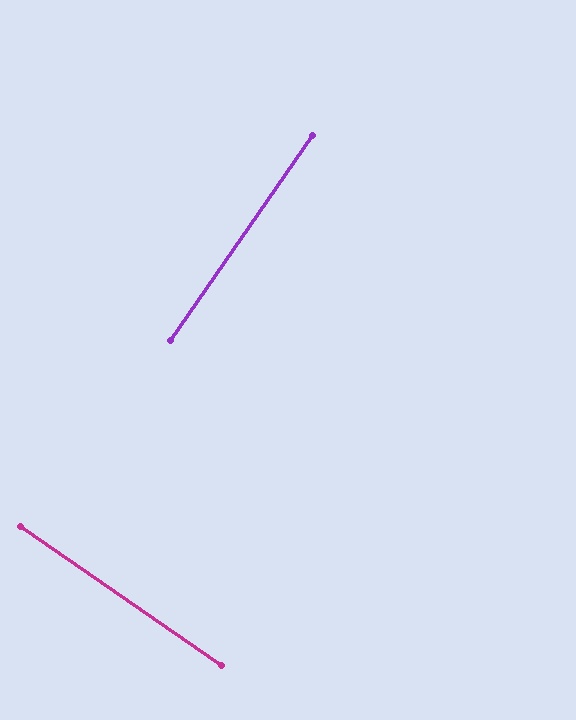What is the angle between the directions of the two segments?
Approximately 90 degrees.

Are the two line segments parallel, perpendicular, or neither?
Perpendicular — they meet at approximately 90°.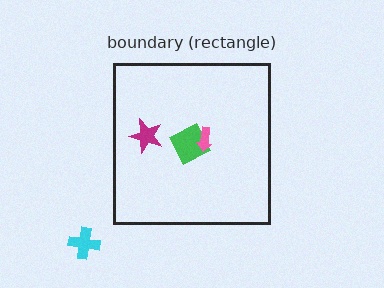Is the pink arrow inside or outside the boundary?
Inside.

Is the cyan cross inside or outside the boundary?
Outside.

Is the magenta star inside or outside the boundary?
Inside.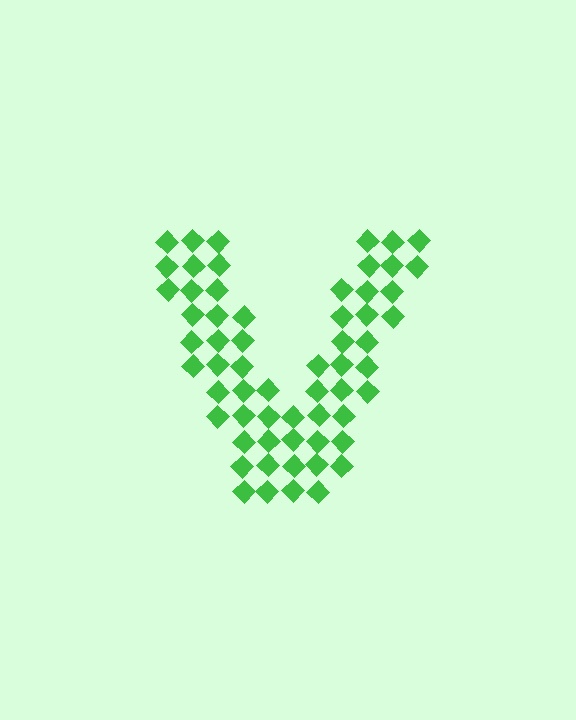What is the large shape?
The large shape is the letter V.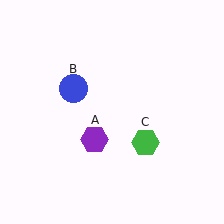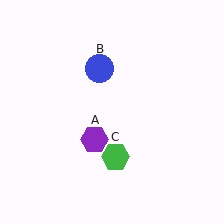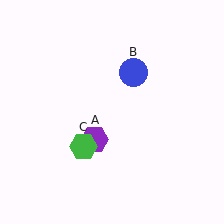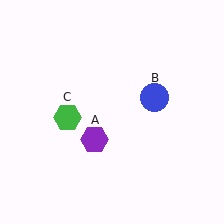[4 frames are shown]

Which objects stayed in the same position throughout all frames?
Purple hexagon (object A) remained stationary.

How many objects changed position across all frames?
2 objects changed position: blue circle (object B), green hexagon (object C).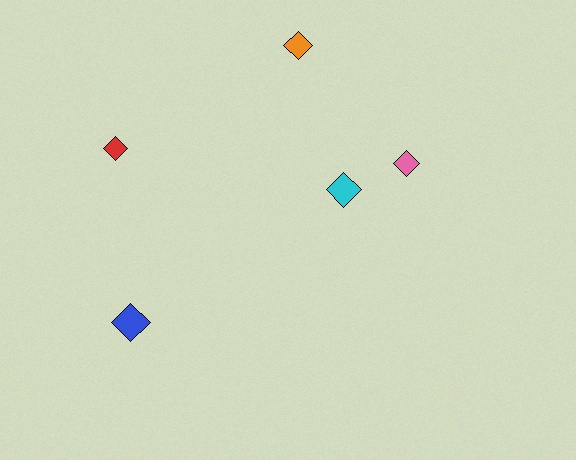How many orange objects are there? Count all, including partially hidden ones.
There is 1 orange object.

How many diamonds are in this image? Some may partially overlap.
There are 5 diamonds.